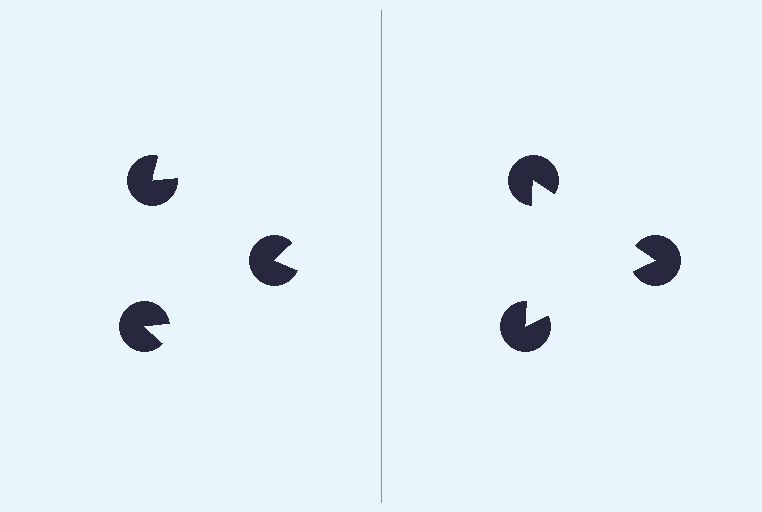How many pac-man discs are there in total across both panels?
6 — 3 on each side.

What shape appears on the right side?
An illusory triangle.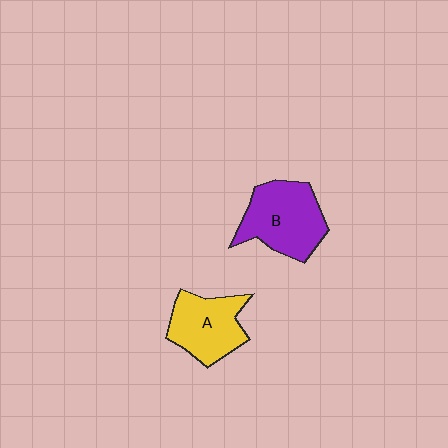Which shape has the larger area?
Shape B (purple).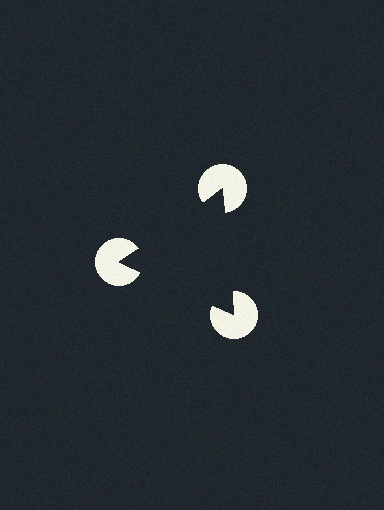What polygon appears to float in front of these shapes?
An illusory triangle — its edges are inferred from the aligned wedge cuts in the pac-man discs, not physically drawn.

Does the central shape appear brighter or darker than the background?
It typically appears slightly darker than the background, even though no actual brightness change is drawn.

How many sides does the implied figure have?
3 sides.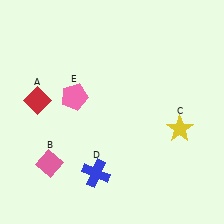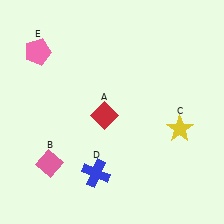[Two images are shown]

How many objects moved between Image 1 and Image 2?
2 objects moved between the two images.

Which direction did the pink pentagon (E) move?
The pink pentagon (E) moved up.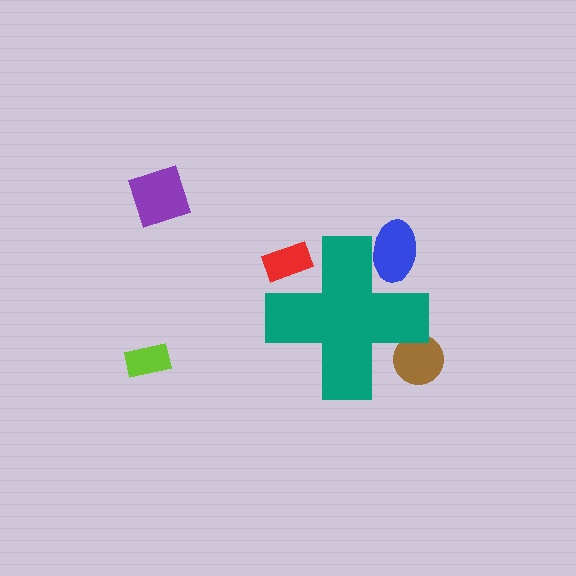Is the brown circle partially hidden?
Yes, the brown circle is partially hidden behind the teal cross.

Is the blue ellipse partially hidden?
Yes, the blue ellipse is partially hidden behind the teal cross.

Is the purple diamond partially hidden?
No, the purple diamond is fully visible.